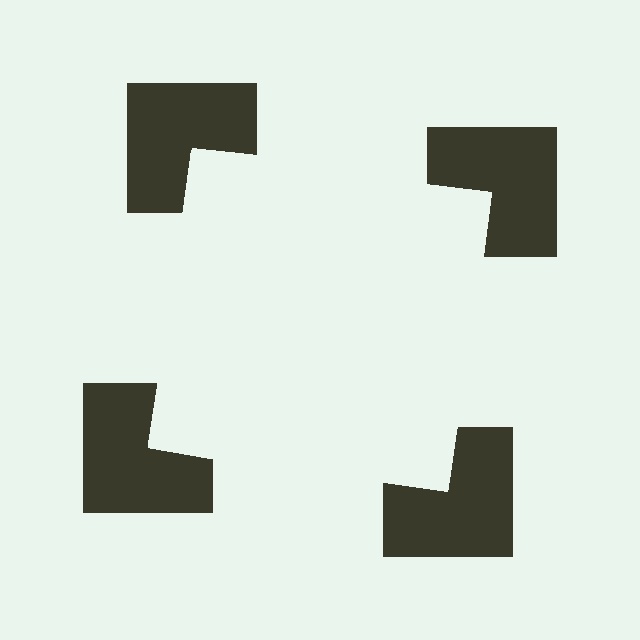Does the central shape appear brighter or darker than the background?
It typically appears slightly brighter than the background, even though no actual brightness change is drawn.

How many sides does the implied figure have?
4 sides.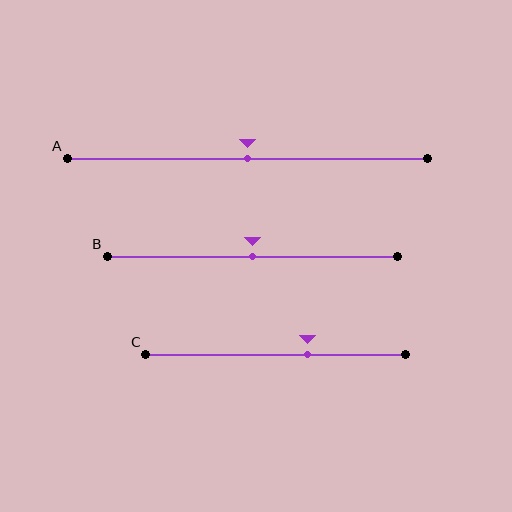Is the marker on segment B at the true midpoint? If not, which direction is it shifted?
Yes, the marker on segment B is at the true midpoint.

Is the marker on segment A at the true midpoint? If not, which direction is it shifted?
Yes, the marker on segment A is at the true midpoint.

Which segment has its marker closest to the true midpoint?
Segment A has its marker closest to the true midpoint.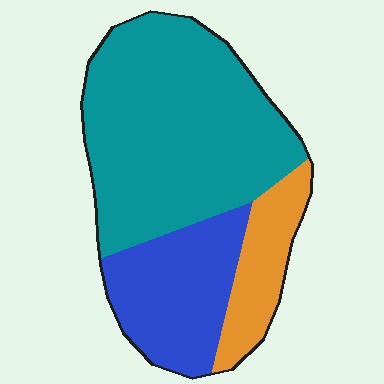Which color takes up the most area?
Teal, at roughly 60%.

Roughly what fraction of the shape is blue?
Blue covers about 25% of the shape.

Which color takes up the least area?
Orange, at roughly 15%.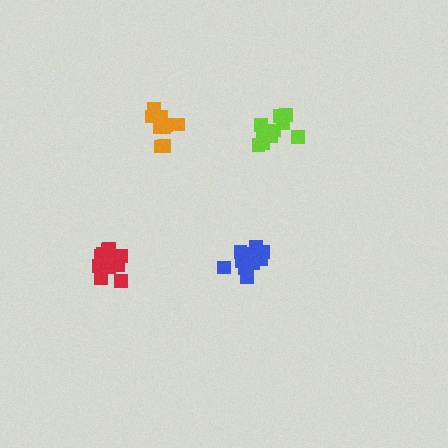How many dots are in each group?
Group 1: 10 dots, Group 2: 11 dots, Group 3: 9 dots, Group 4: 11 dots (41 total).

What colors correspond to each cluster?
The clusters are colored: blue, lime, orange, red.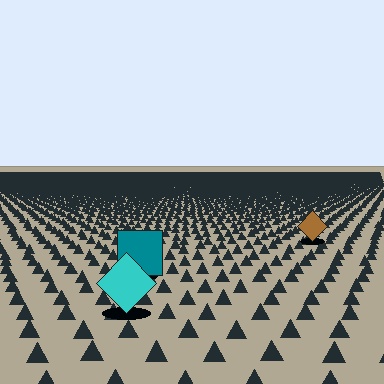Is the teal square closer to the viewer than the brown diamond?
Yes. The teal square is closer — you can tell from the texture gradient: the ground texture is coarser near it.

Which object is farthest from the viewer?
The brown diamond is farthest from the viewer. It appears smaller and the ground texture around it is denser.